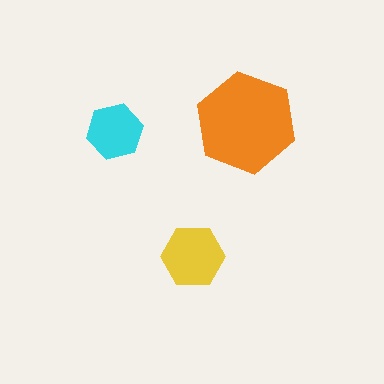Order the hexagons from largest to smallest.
the orange one, the yellow one, the cyan one.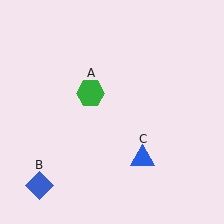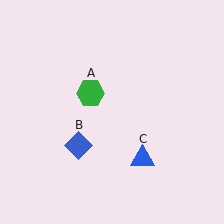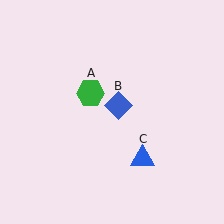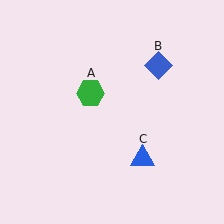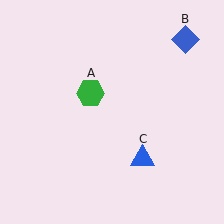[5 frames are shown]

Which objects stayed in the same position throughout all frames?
Green hexagon (object A) and blue triangle (object C) remained stationary.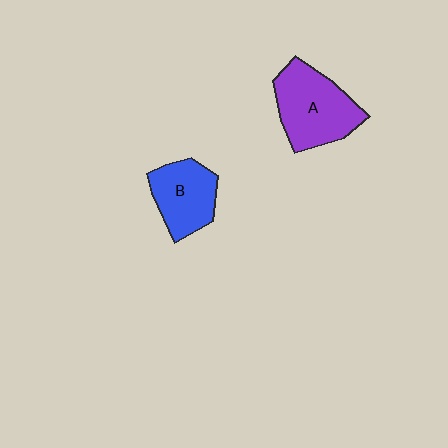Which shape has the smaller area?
Shape B (blue).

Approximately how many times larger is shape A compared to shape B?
Approximately 1.4 times.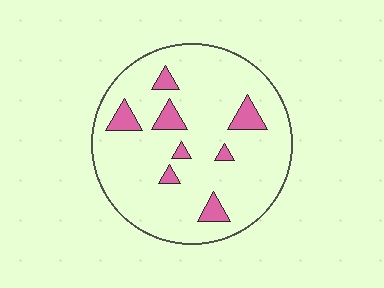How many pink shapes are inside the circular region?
8.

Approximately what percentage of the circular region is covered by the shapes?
Approximately 10%.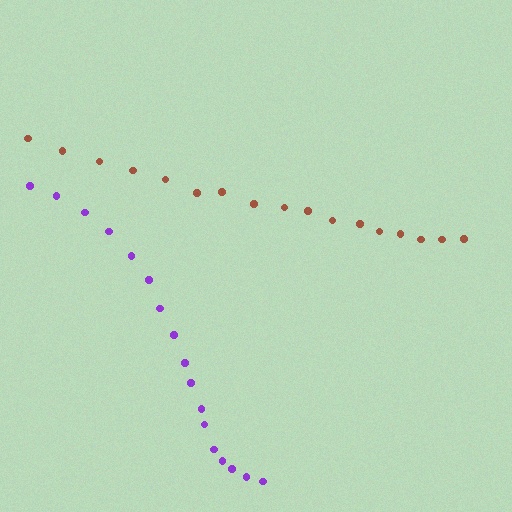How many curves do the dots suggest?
There are 2 distinct paths.